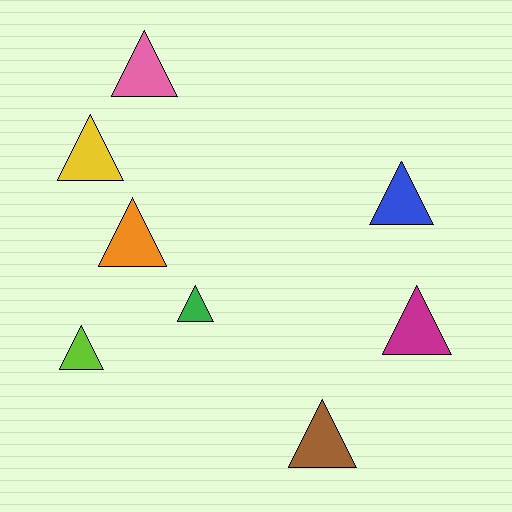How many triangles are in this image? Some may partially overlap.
There are 8 triangles.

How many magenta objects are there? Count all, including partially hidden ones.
There is 1 magenta object.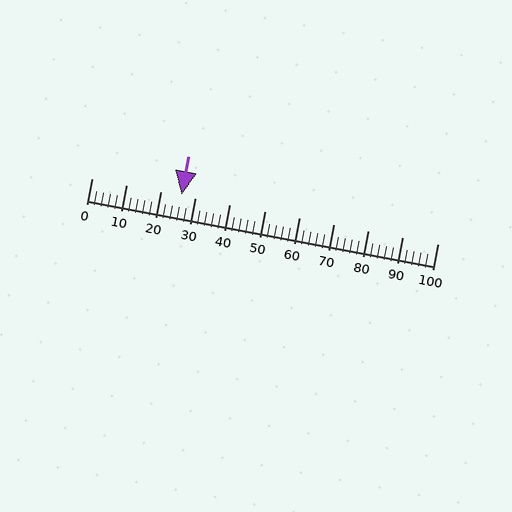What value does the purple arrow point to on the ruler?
The purple arrow points to approximately 26.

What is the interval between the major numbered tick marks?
The major tick marks are spaced 10 units apart.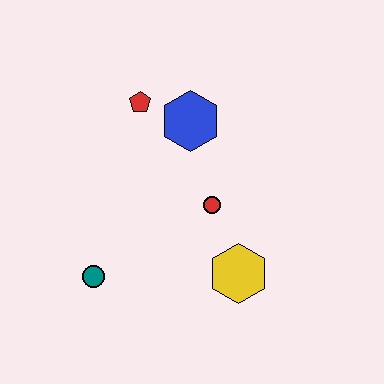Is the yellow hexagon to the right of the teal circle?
Yes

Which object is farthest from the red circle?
The teal circle is farthest from the red circle.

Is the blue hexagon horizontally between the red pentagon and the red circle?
Yes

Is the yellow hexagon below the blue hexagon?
Yes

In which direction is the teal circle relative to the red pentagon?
The teal circle is below the red pentagon.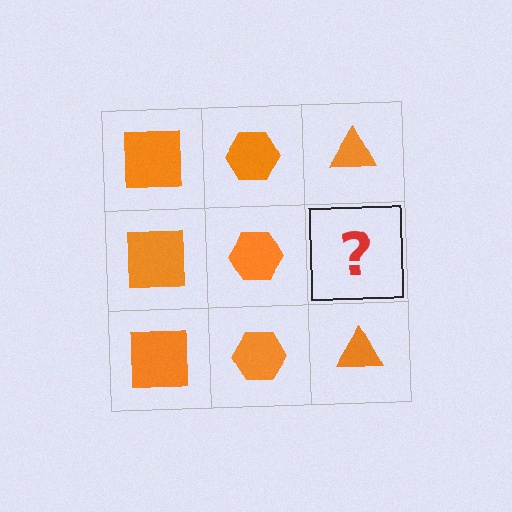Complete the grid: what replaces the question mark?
The question mark should be replaced with an orange triangle.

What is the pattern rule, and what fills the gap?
The rule is that each column has a consistent shape. The gap should be filled with an orange triangle.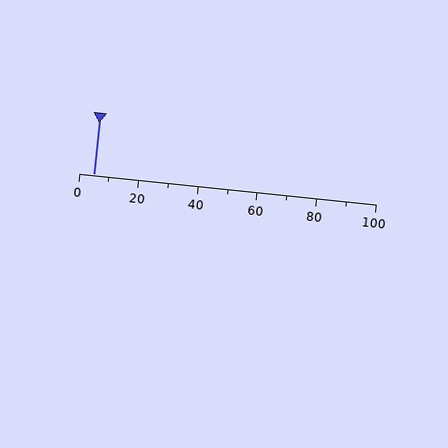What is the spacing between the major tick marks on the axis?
The major ticks are spaced 20 apart.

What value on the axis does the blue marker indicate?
The marker indicates approximately 5.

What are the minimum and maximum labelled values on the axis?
The axis runs from 0 to 100.